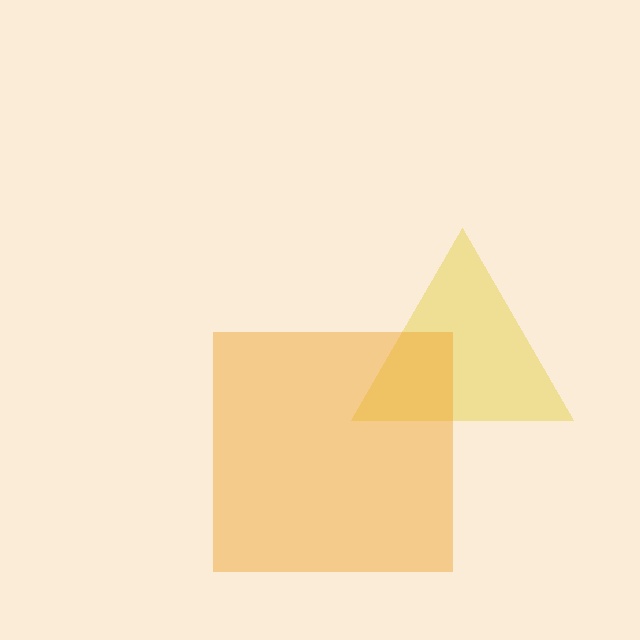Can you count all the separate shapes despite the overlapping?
Yes, there are 2 separate shapes.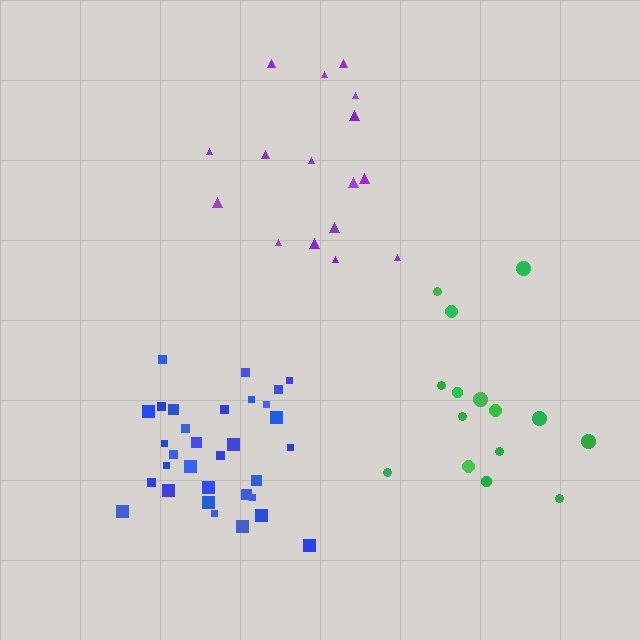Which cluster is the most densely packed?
Blue.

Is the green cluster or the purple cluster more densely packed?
Green.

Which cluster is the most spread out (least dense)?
Purple.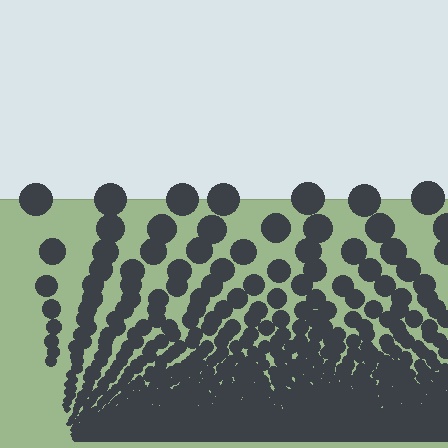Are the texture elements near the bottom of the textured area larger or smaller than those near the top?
Smaller. The gradient is inverted — elements near the bottom are smaller and denser.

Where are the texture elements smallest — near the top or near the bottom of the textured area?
Near the bottom.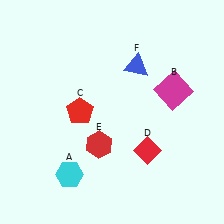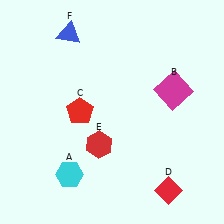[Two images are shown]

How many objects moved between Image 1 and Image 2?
2 objects moved between the two images.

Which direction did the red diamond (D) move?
The red diamond (D) moved down.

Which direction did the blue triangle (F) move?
The blue triangle (F) moved left.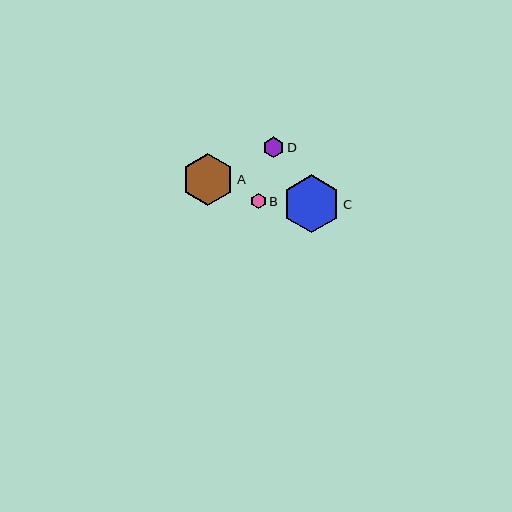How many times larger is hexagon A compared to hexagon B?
Hexagon A is approximately 3.3 times the size of hexagon B.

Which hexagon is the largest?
Hexagon C is the largest with a size of approximately 58 pixels.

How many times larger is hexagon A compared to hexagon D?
Hexagon A is approximately 2.5 times the size of hexagon D.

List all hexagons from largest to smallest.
From largest to smallest: C, A, D, B.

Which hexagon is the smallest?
Hexagon B is the smallest with a size of approximately 16 pixels.